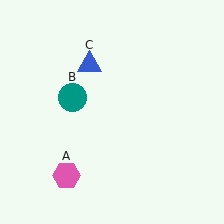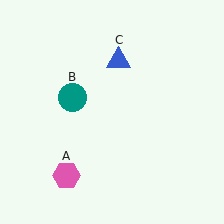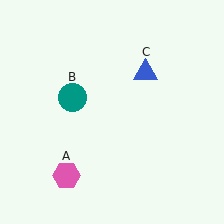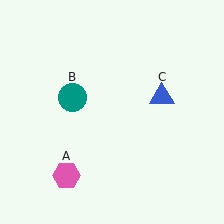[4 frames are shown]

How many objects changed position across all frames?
1 object changed position: blue triangle (object C).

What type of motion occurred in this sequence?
The blue triangle (object C) rotated clockwise around the center of the scene.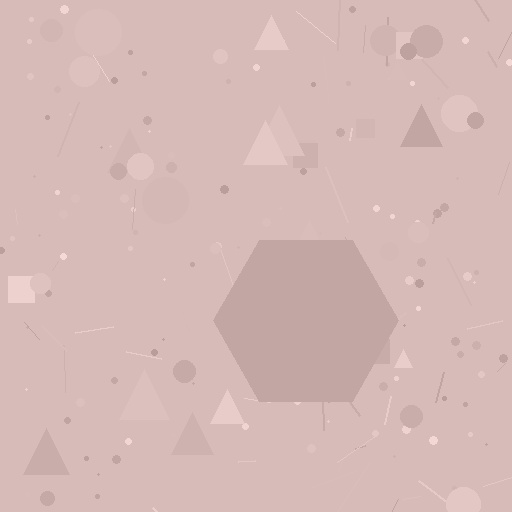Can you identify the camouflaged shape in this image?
The camouflaged shape is a hexagon.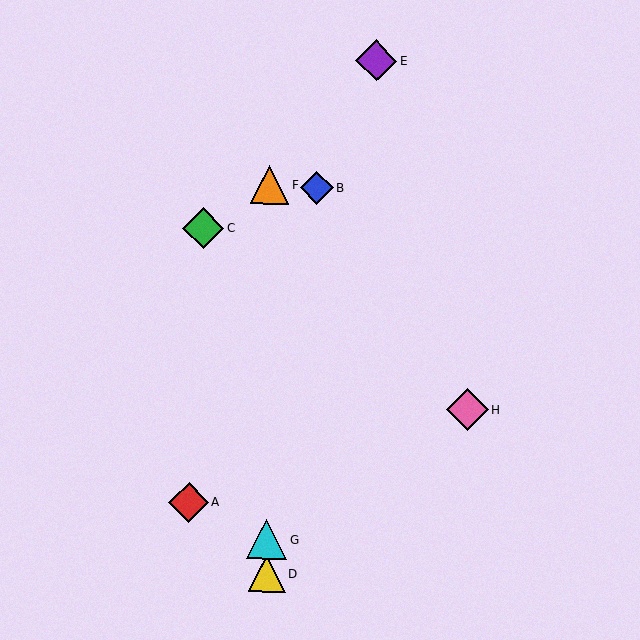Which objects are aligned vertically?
Objects D, F, G are aligned vertically.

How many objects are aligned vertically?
3 objects (D, F, G) are aligned vertically.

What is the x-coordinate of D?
Object D is at x≈267.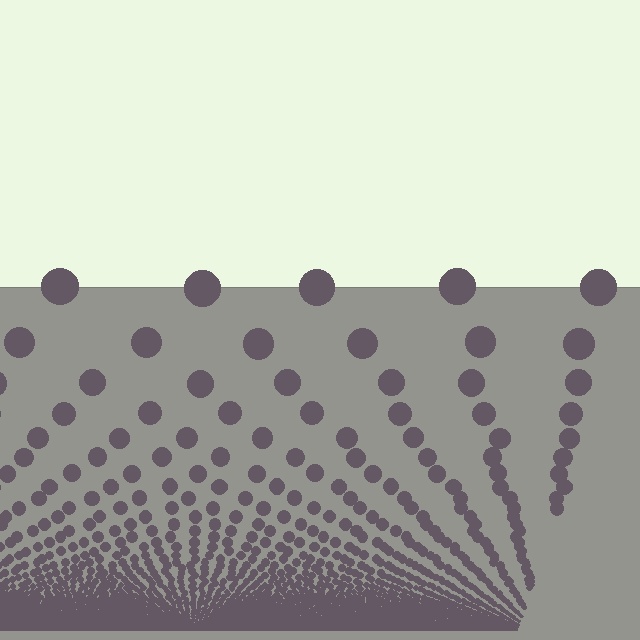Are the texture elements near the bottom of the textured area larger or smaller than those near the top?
Smaller. The gradient is inverted — elements near the bottom are smaller and denser.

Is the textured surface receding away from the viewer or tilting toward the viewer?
The surface appears to tilt toward the viewer. Texture elements get larger and sparser toward the top.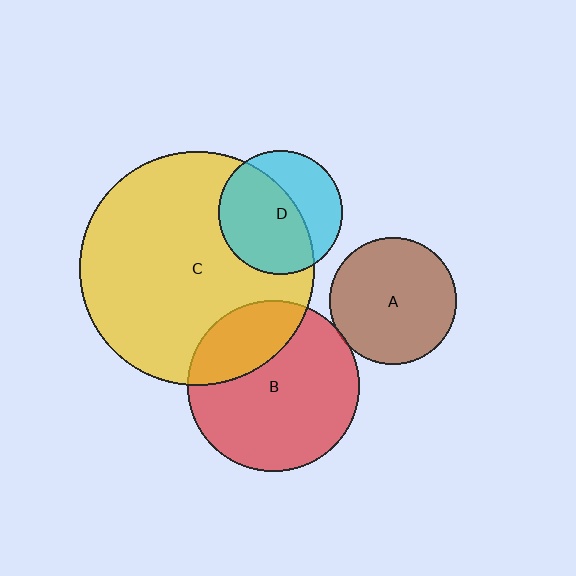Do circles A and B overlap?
Yes.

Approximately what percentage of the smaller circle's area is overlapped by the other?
Approximately 5%.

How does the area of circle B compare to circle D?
Approximately 1.9 times.